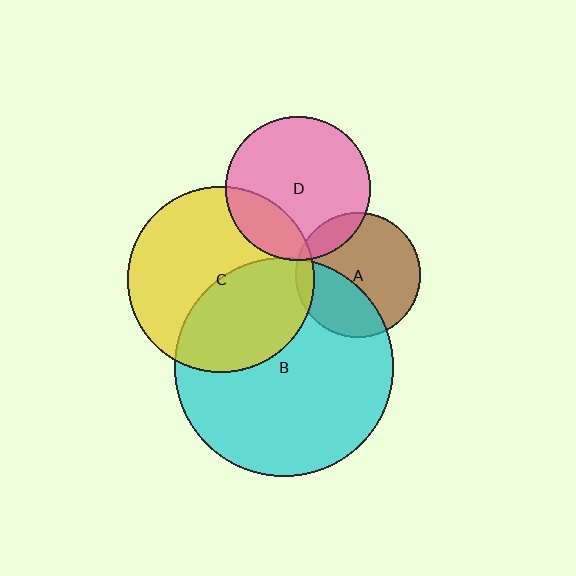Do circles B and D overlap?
Yes.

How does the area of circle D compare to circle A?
Approximately 1.3 times.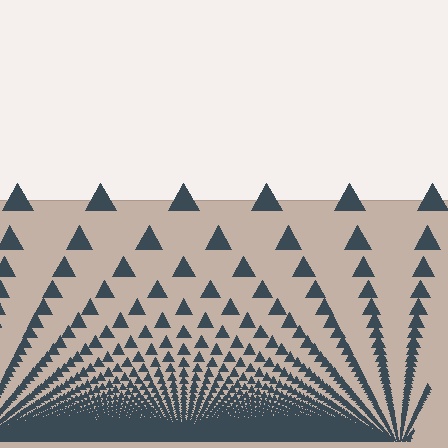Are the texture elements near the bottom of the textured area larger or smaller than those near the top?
Smaller. The gradient is inverted — elements near the bottom are smaller and denser.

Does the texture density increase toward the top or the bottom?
Density increases toward the bottom.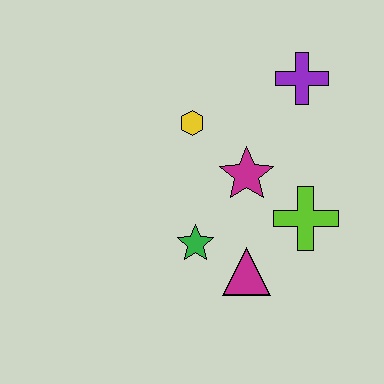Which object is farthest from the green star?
The purple cross is farthest from the green star.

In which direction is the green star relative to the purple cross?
The green star is below the purple cross.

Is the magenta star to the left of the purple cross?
Yes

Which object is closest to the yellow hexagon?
The magenta star is closest to the yellow hexagon.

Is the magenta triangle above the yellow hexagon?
No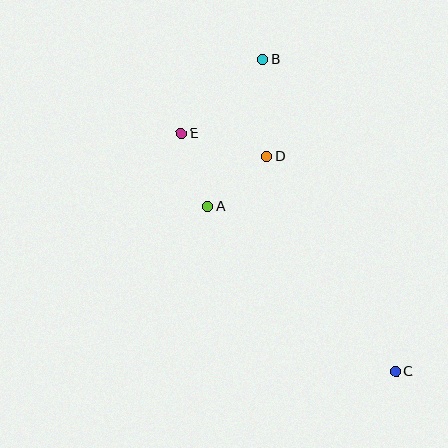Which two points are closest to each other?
Points A and D are closest to each other.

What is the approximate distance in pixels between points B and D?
The distance between B and D is approximately 97 pixels.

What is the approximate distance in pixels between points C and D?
The distance between C and D is approximately 251 pixels.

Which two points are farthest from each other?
Points B and C are farthest from each other.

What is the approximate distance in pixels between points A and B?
The distance between A and B is approximately 157 pixels.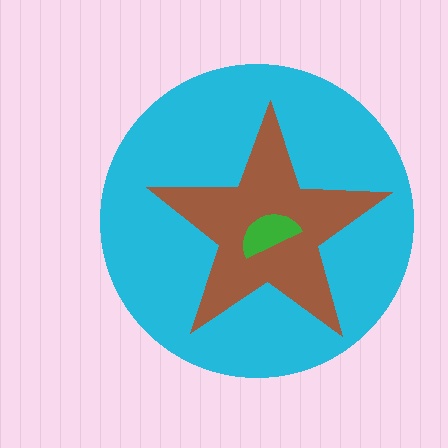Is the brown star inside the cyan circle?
Yes.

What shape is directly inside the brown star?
The green semicircle.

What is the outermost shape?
The cyan circle.